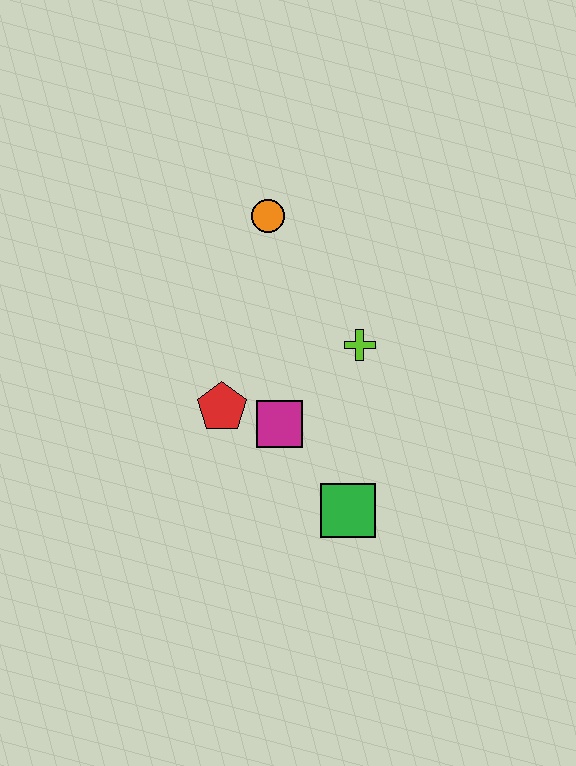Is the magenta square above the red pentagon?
No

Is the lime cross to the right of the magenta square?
Yes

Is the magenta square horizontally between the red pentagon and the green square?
Yes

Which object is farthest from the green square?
The orange circle is farthest from the green square.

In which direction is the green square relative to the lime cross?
The green square is below the lime cross.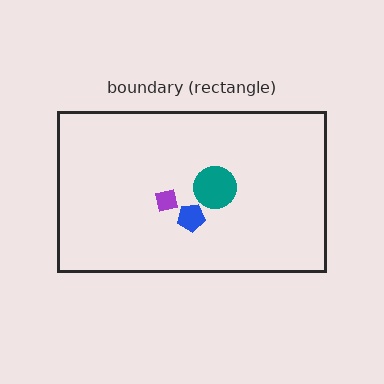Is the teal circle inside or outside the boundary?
Inside.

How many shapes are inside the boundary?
3 inside, 0 outside.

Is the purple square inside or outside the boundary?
Inside.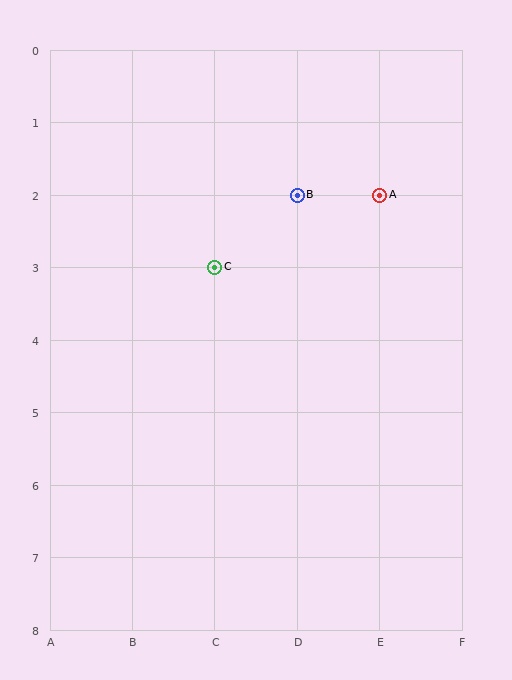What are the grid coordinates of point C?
Point C is at grid coordinates (C, 3).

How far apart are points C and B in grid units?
Points C and B are 1 column and 1 row apart (about 1.4 grid units diagonally).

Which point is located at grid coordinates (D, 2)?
Point B is at (D, 2).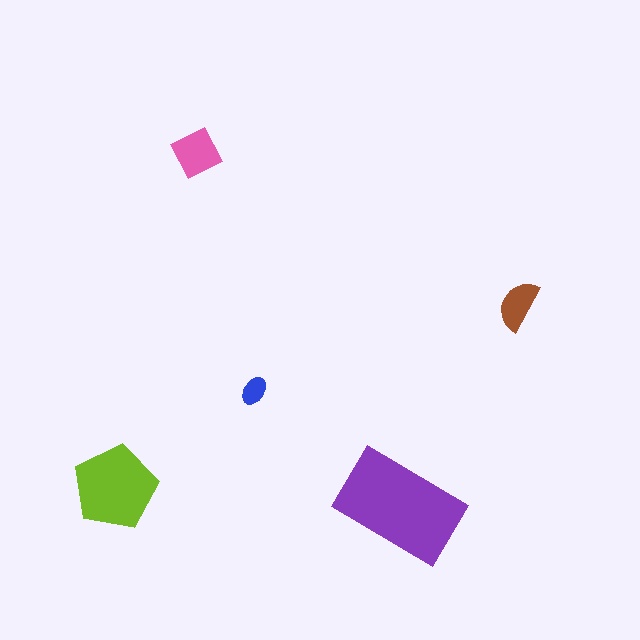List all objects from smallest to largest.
The blue ellipse, the brown semicircle, the pink square, the lime pentagon, the purple rectangle.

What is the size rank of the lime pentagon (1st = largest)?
2nd.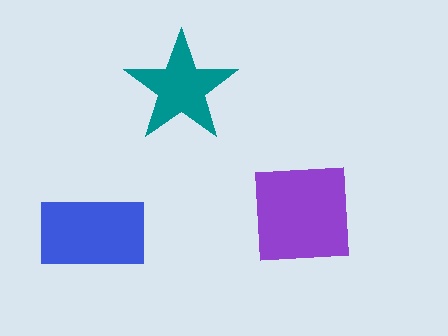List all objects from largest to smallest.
The purple square, the blue rectangle, the teal star.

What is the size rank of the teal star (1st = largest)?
3rd.